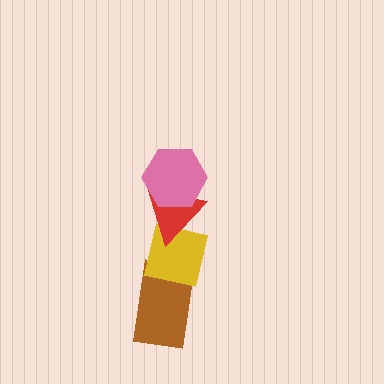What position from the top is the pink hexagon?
The pink hexagon is 1st from the top.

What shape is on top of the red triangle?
The pink hexagon is on top of the red triangle.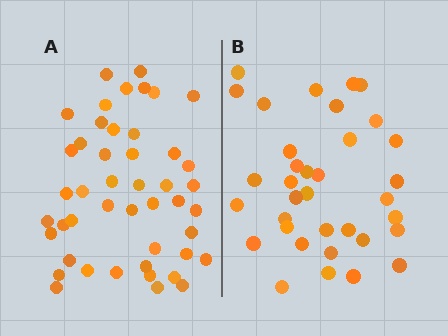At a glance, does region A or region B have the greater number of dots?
Region A (the left region) has more dots.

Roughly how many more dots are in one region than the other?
Region A has roughly 12 or so more dots than region B.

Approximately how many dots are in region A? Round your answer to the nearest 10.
About 50 dots. (The exact count is 46, which rounds to 50.)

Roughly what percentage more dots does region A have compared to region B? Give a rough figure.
About 30% more.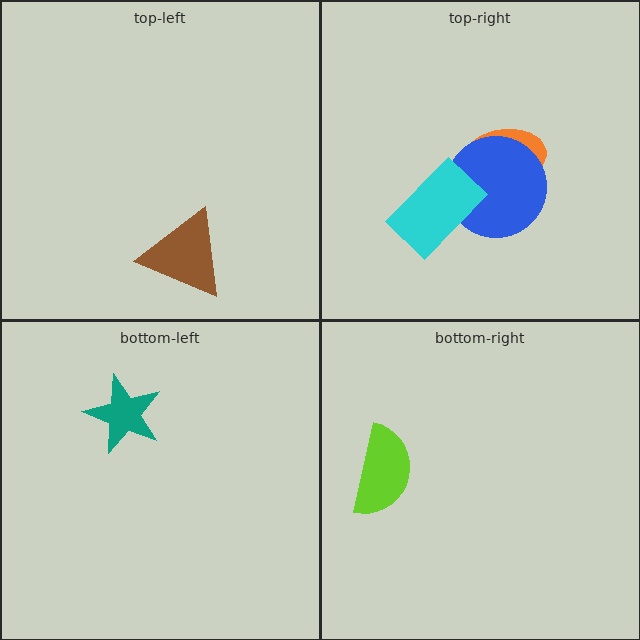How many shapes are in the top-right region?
3.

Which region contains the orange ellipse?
The top-right region.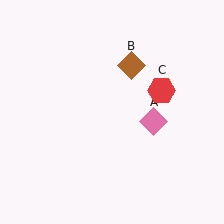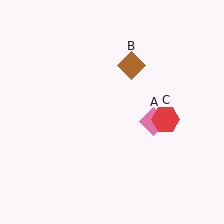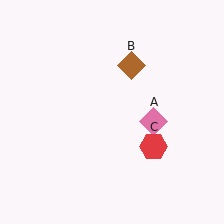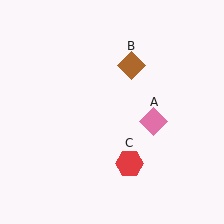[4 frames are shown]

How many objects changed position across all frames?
1 object changed position: red hexagon (object C).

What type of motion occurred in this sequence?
The red hexagon (object C) rotated clockwise around the center of the scene.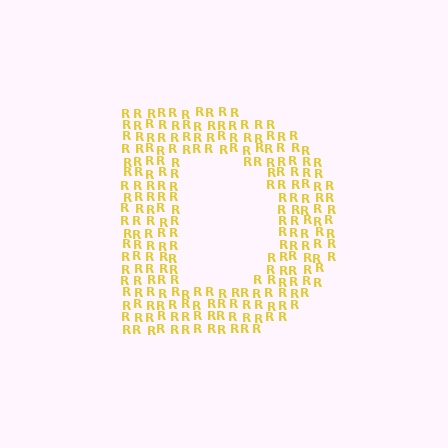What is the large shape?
The large shape is the letter D.